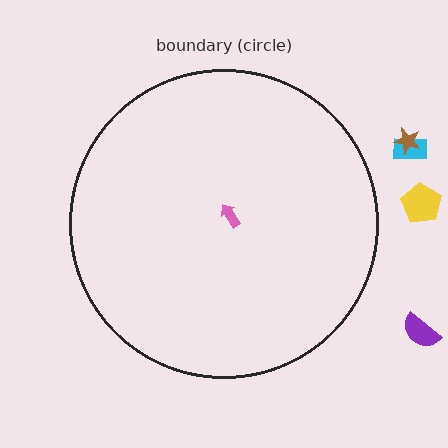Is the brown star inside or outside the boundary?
Outside.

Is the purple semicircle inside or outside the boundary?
Outside.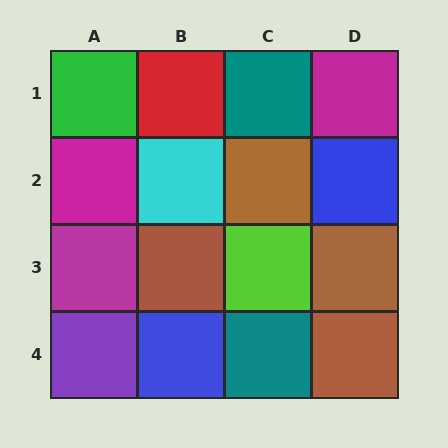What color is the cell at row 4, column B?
Blue.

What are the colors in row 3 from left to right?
Magenta, brown, lime, brown.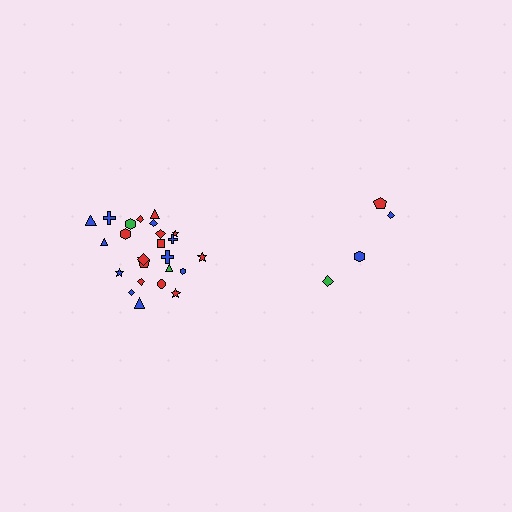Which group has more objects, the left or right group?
The left group.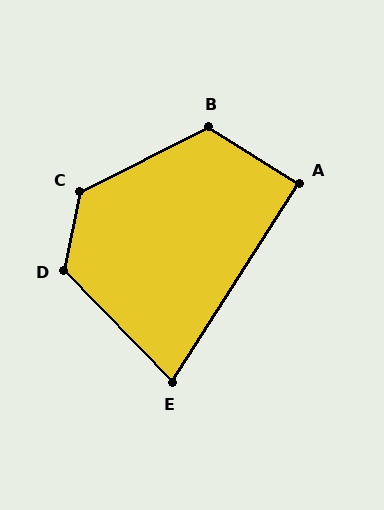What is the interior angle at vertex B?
Approximately 121 degrees (obtuse).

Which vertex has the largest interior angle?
C, at approximately 128 degrees.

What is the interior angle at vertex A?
Approximately 89 degrees (approximately right).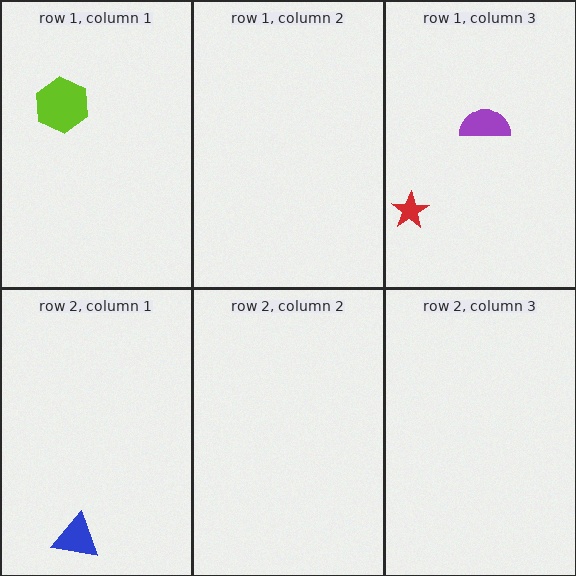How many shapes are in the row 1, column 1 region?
1.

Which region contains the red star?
The row 1, column 3 region.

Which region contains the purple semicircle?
The row 1, column 3 region.